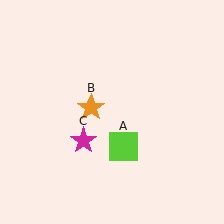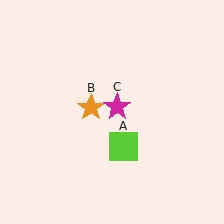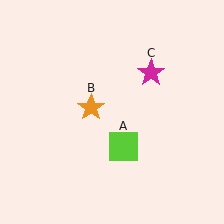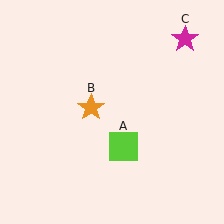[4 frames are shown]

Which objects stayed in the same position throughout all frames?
Lime square (object A) and orange star (object B) remained stationary.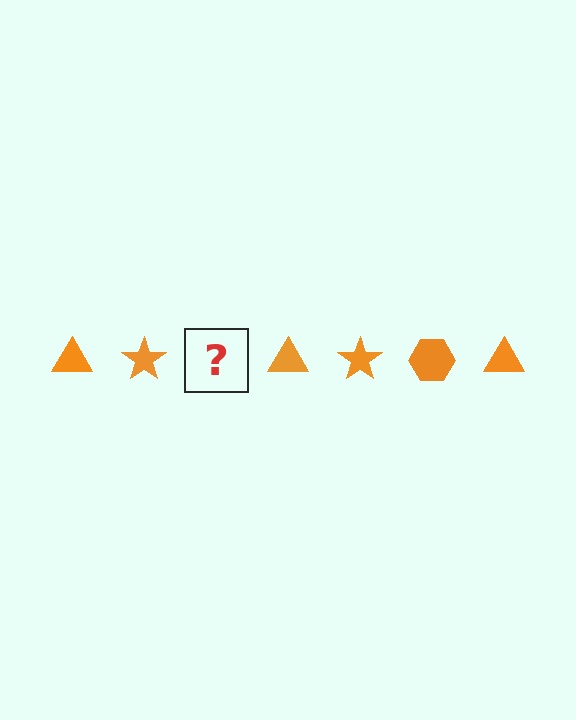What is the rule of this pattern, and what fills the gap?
The rule is that the pattern cycles through triangle, star, hexagon shapes in orange. The gap should be filled with an orange hexagon.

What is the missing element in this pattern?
The missing element is an orange hexagon.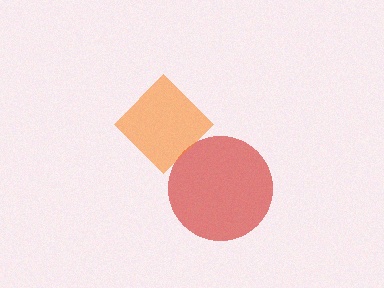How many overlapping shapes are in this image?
There are 2 overlapping shapes in the image.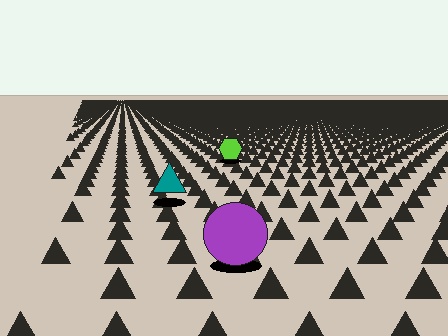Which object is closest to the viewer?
The purple circle is closest. The texture marks near it are larger and more spread out.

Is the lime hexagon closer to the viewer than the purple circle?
No. The purple circle is closer — you can tell from the texture gradient: the ground texture is coarser near it.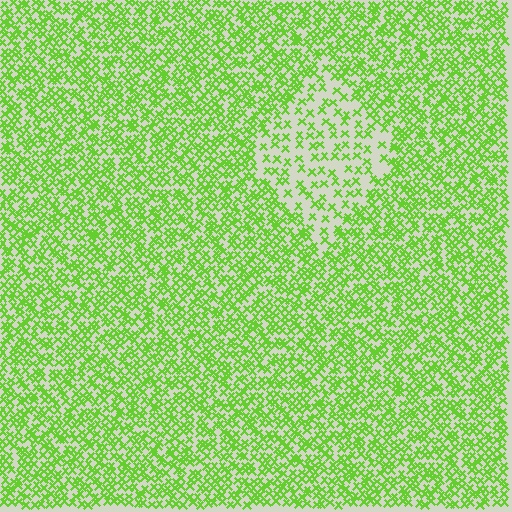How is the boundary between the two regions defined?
The boundary is defined by a change in element density (approximately 2.3x ratio). All elements are the same color, size, and shape.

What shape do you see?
I see a diamond.